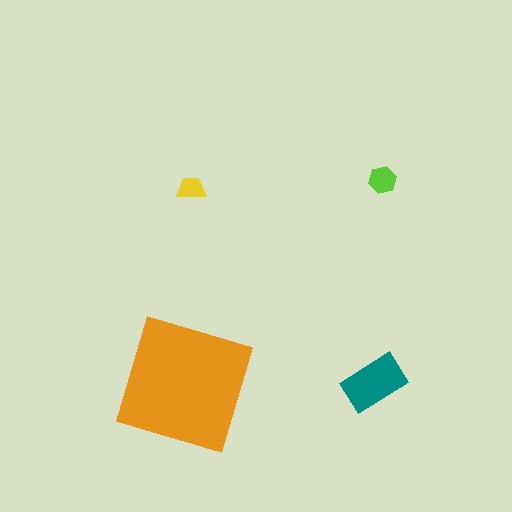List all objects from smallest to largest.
The yellow trapezoid, the lime hexagon, the teal rectangle, the orange square.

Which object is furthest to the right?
The lime hexagon is rightmost.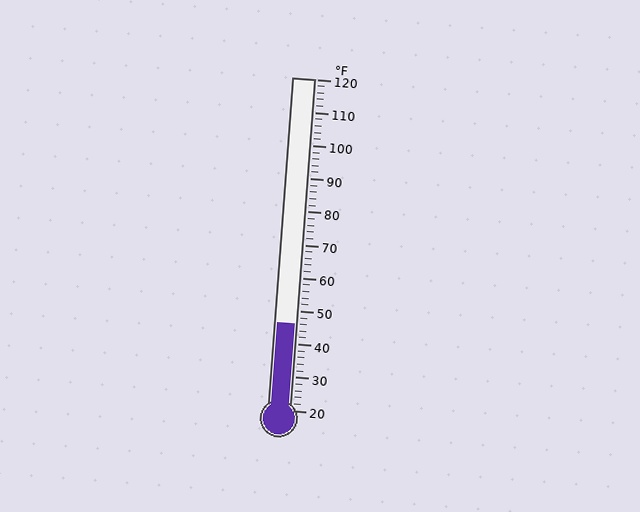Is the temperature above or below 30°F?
The temperature is above 30°F.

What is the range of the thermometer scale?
The thermometer scale ranges from 20°F to 120°F.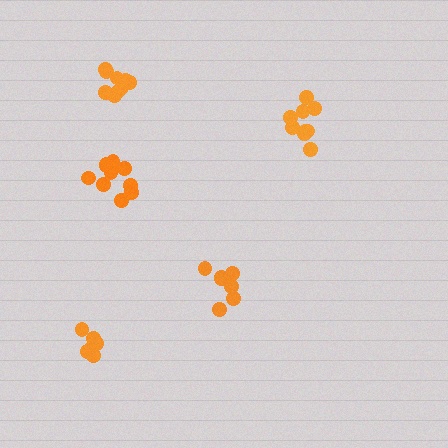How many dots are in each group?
Group 1: 9 dots, Group 2: 7 dots, Group 3: 11 dots, Group 4: 6 dots, Group 5: 9 dots (42 total).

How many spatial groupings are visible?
There are 5 spatial groupings.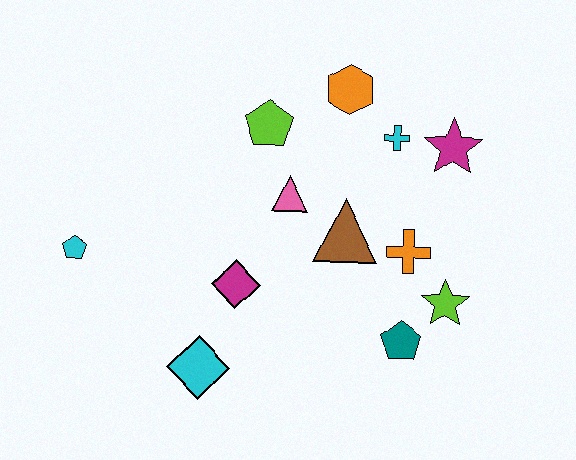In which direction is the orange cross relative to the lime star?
The orange cross is above the lime star.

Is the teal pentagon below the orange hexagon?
Yes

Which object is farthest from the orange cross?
The cyan pentagon is farthest from the orange cross.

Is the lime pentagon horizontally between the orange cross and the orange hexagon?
No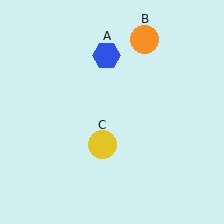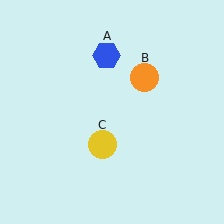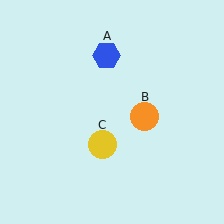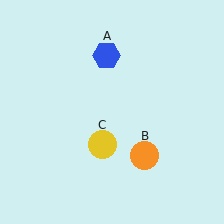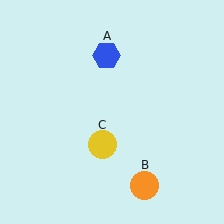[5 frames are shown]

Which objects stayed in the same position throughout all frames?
Blue hexagon (object A) and yellow circle (object C) remained stationary.